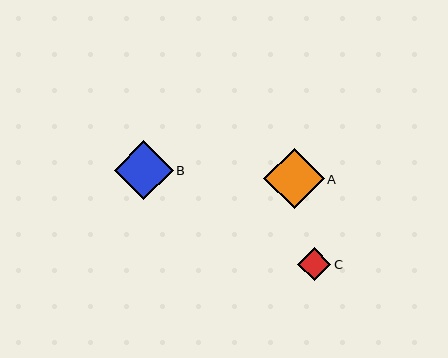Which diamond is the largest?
Diamond A is the largest with a size of approximately 60 pixels.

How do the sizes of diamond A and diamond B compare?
Diamond A and diamond B are approximately the same size.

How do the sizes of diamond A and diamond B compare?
Diamond A and diamond B are approximately the same size.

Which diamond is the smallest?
Diamond C is the smallest with a size of approximately 33 pixels.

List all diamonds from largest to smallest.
From largest to smallest: A, B, C.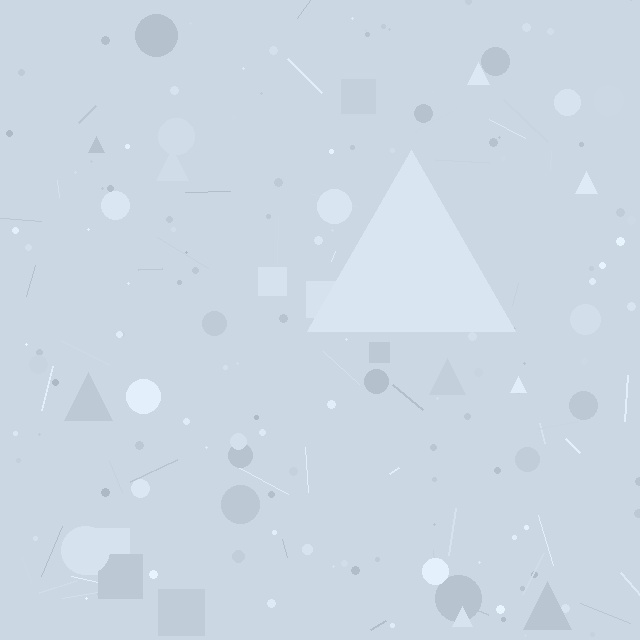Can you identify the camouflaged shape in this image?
The camouflaged shape is a triangle.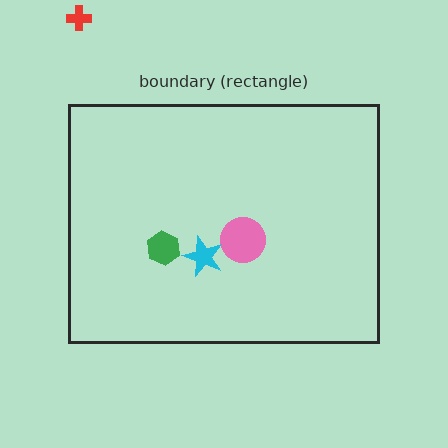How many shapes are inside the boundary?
3 inside, 1 outside.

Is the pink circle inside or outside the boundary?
Inside.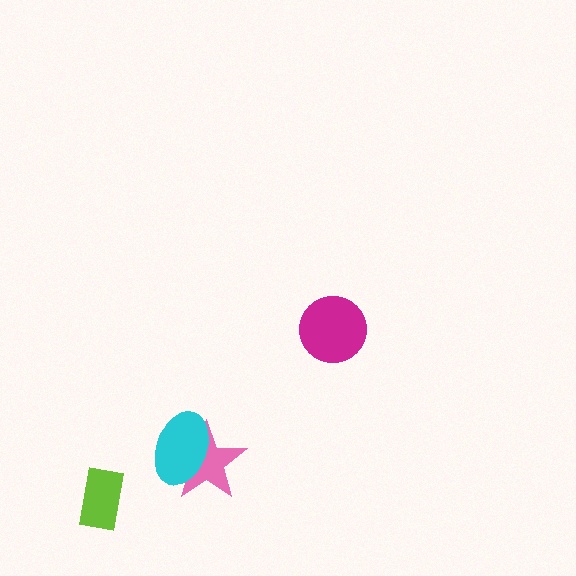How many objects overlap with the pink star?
1 object overlaps with the pink star.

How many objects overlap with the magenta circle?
0 objects overlap with the magenta circle.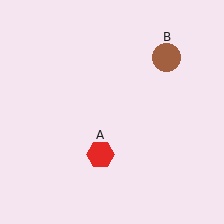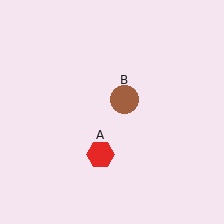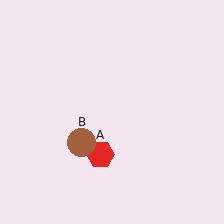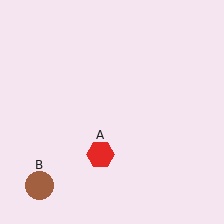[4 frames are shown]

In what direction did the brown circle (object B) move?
The brown circle (object B) moved down and to the left.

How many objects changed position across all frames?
1 object changed position: brown circle (object B).